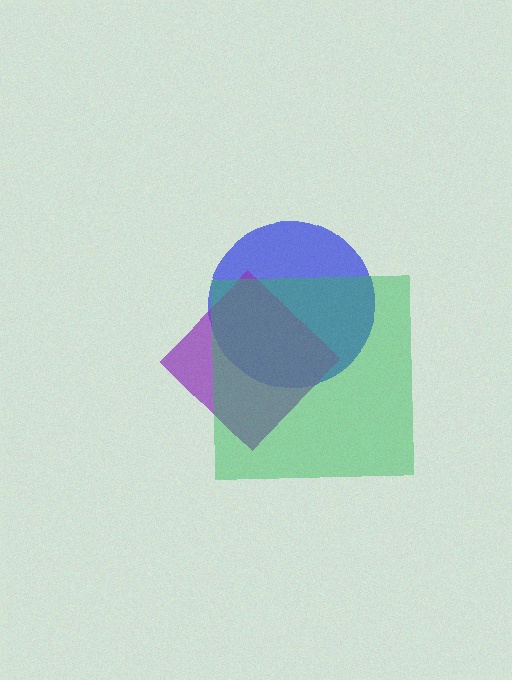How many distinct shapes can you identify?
There are 3 distinct shapes: a blue circle, a purple diamond, a green square.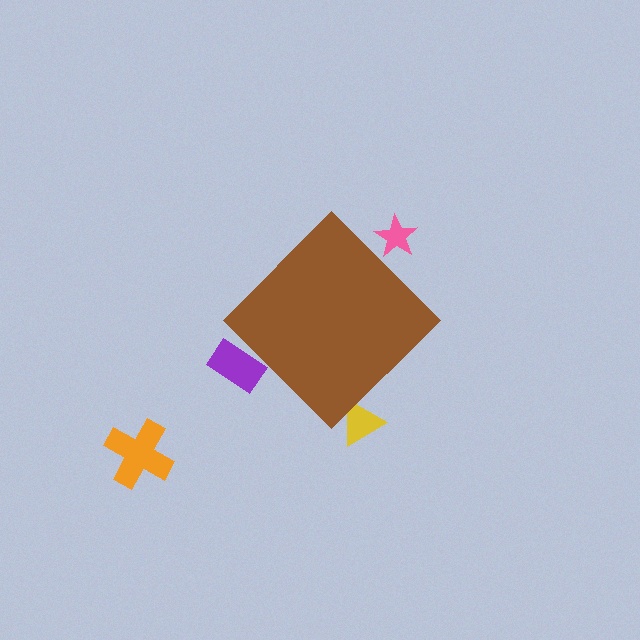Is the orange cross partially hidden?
No, the orange cross is fully visible.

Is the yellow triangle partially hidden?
Yes, the yellow triangle is partially hidden behind the brown diamond.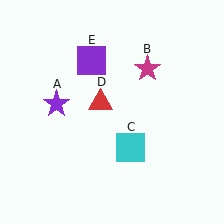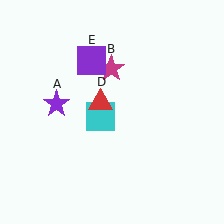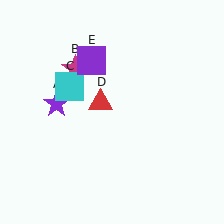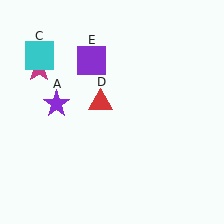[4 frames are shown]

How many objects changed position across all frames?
2 objects changed position: magenta star (object B), cyan square (object C).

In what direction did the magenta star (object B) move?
The magenta star (object B) moved left.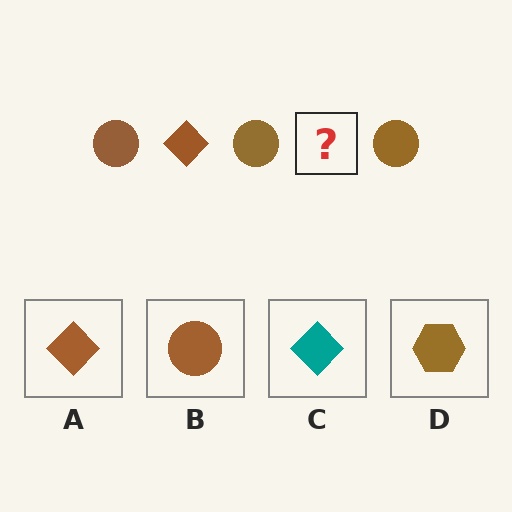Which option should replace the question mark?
Option A.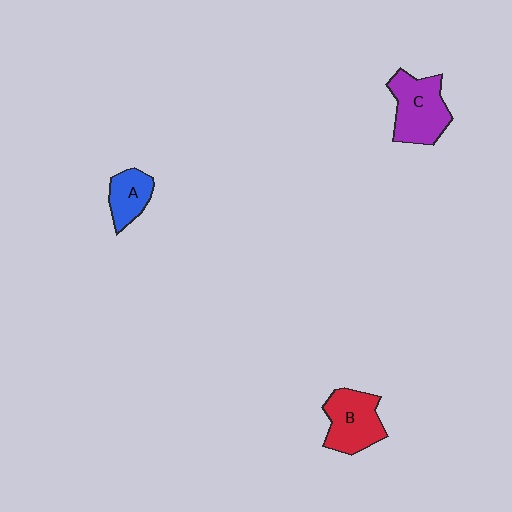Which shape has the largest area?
Shape C (purple).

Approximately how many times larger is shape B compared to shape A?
Approximately 1.6 times.